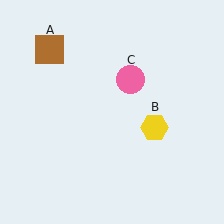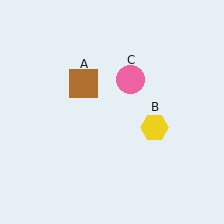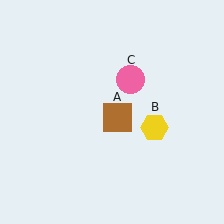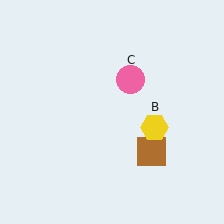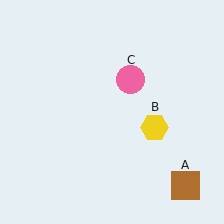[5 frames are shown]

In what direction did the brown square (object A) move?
The brown square (object A) moved down and to the right.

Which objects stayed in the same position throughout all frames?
Yellow hexagon (object B) and pink circle (object C) remained stationary.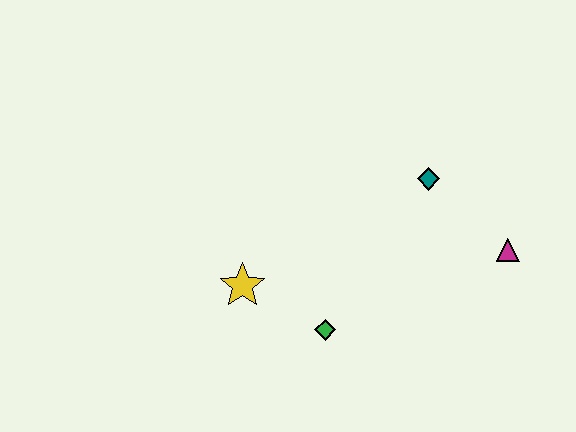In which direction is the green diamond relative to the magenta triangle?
The green diamond is to the left of the magenta triangle.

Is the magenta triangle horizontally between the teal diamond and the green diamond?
No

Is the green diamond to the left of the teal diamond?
Yes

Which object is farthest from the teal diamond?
The yellow star is farthest from the teal diamond.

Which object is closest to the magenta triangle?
The teal diamond is closest to the magenta triangle.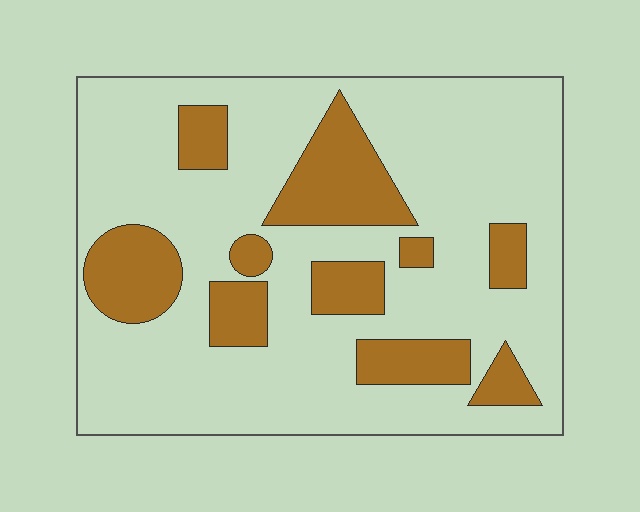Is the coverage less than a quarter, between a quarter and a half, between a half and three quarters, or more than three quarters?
Less than a quarter.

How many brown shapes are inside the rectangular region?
10.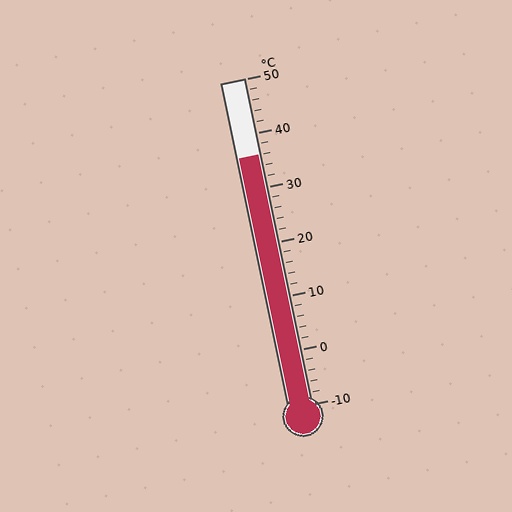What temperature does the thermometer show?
The thermometer shows approximately 36°C.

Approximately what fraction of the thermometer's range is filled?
The thermometer is filled to approximately 75% of its range.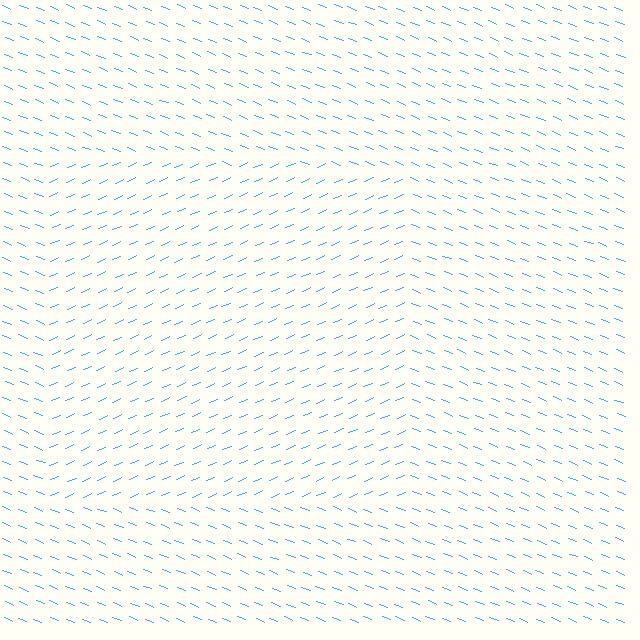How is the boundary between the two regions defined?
The boundary is defined purely by a change in line orientation (approximately 45 degrees difference). All lines are the same color and thickness.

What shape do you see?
I see a rectangle.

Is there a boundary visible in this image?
Yes, there is a texture boundary formed by a change in line orientation.